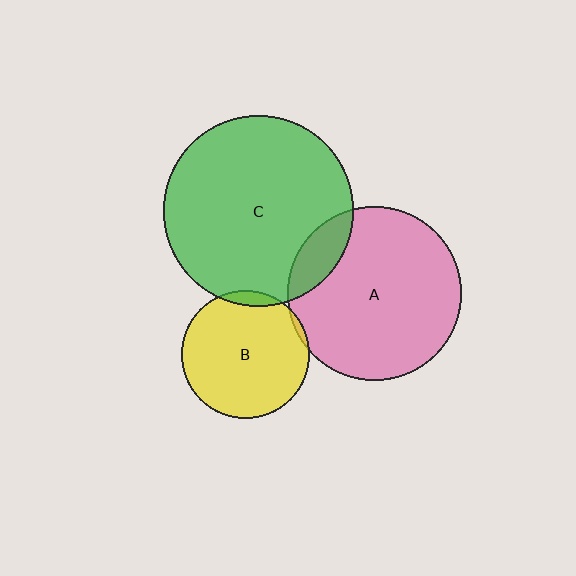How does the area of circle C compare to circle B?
Approximately 2.2 times.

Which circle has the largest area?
Circle C (green).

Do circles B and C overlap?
Yes.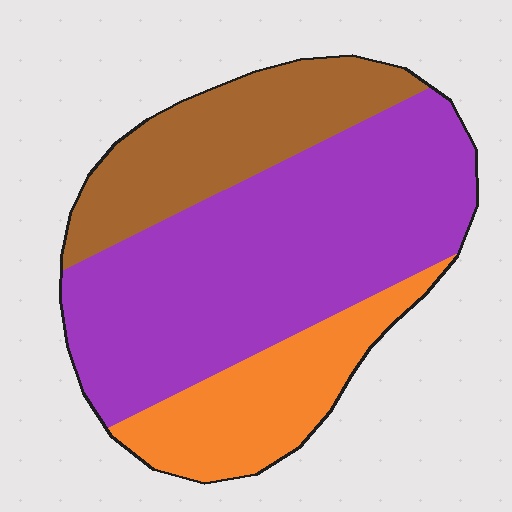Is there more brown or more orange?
Brown.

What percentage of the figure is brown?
Brown covers around 25% of the figure.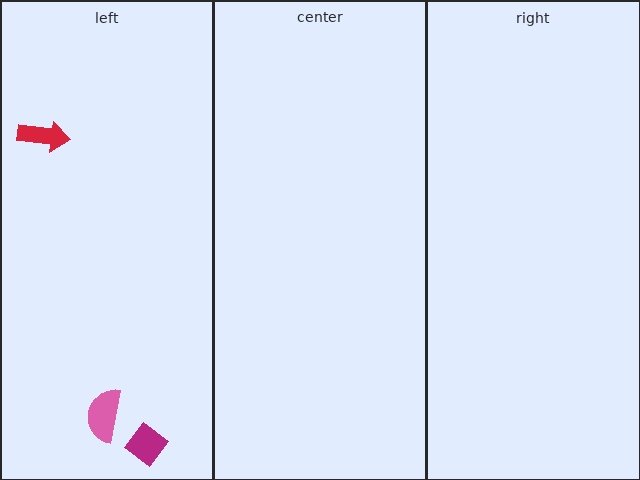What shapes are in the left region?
The magenta diamond, the pink semicircle, the red arrow.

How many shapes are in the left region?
3.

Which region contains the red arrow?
The left region.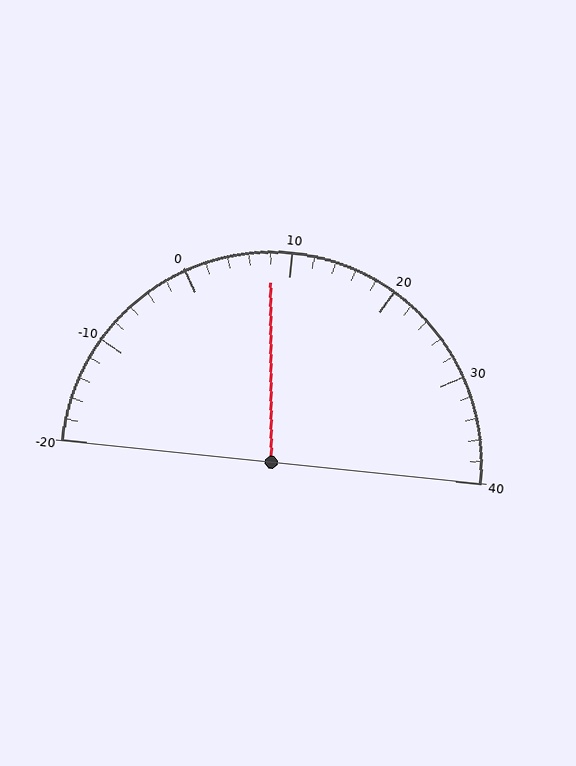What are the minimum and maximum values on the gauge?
The gauge ranges from -20 to 40.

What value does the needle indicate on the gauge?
The needle indicates approximately 8.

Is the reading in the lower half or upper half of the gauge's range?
The reading is in the lower half of the range (-20 to 40).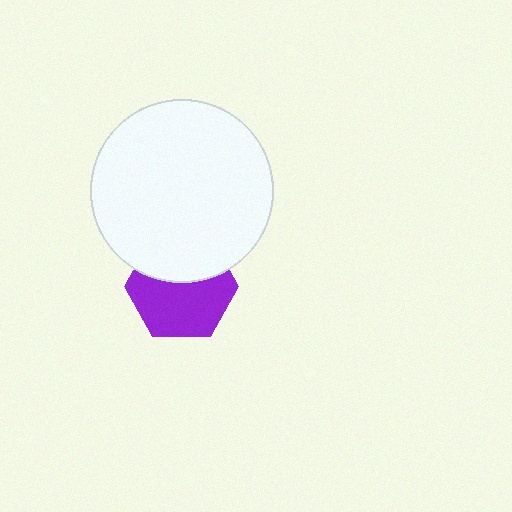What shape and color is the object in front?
The object in front is a white circle.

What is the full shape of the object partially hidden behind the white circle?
The partially hidden object is a purple hexagon.